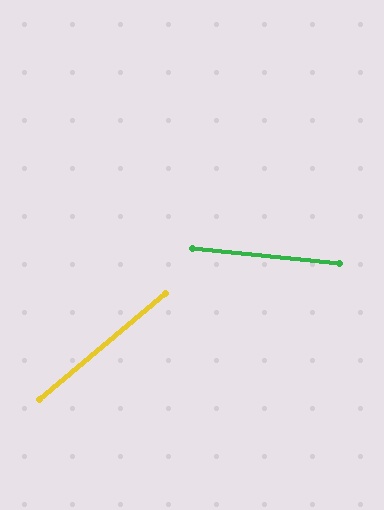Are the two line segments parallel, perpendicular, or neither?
Neither parallel nor perpendicular — they differ by about 45°.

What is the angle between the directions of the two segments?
Approximately 45 degrees.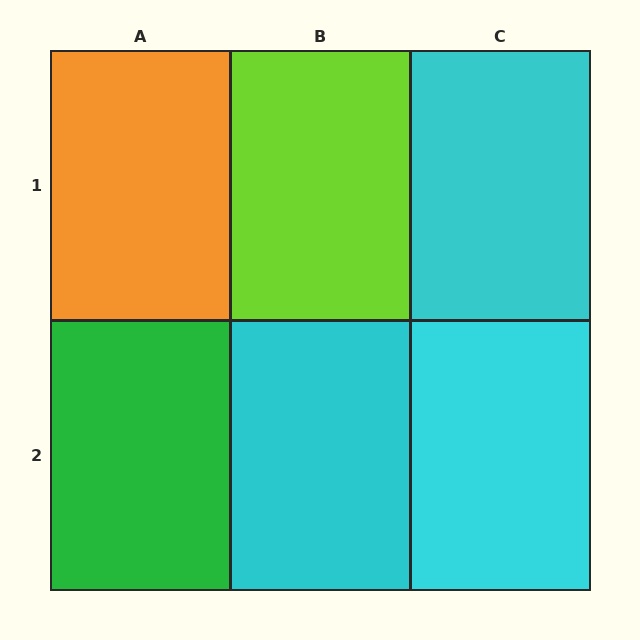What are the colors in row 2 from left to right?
Green, cyan, cyan.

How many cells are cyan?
3 cells are cyan.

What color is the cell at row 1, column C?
Cyan.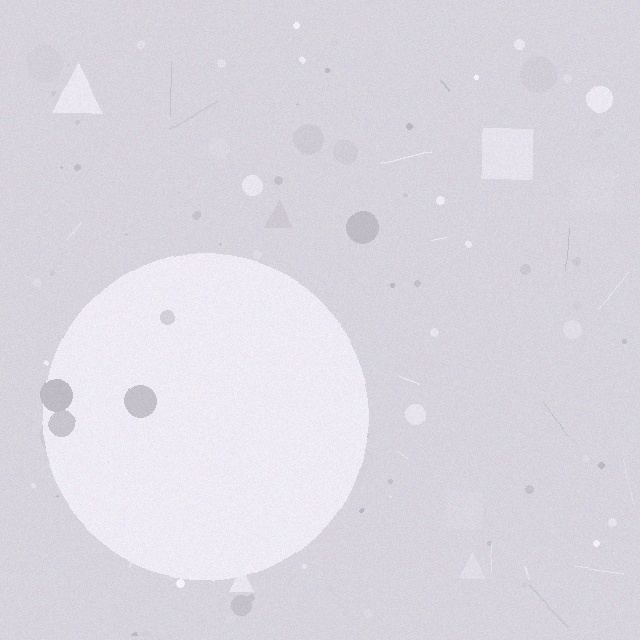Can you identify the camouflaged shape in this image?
The camouflaged shape is a circle.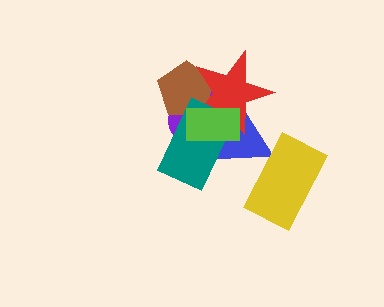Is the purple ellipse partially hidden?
Yes, it is partially covered by another shape.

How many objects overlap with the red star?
5 objects overlap with the red star.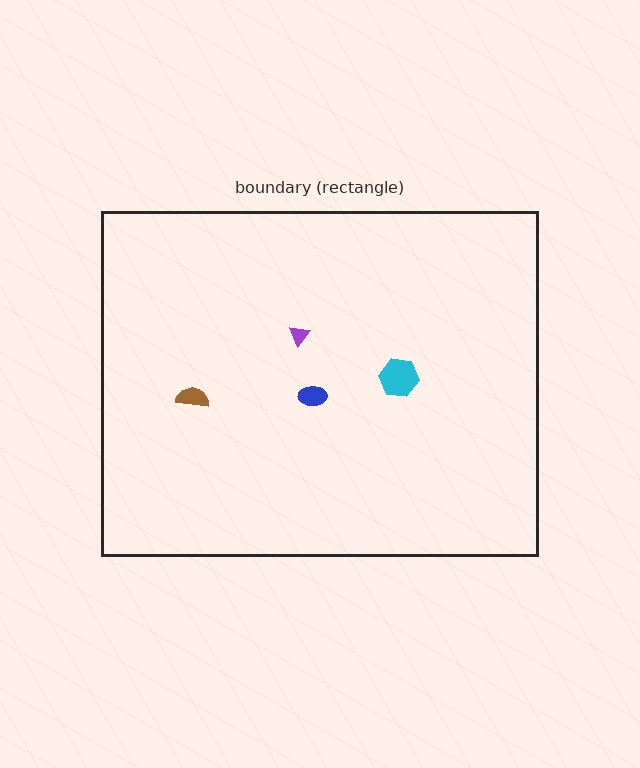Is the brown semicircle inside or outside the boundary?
Inside.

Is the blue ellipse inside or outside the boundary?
Inside.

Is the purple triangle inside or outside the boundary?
Inside.